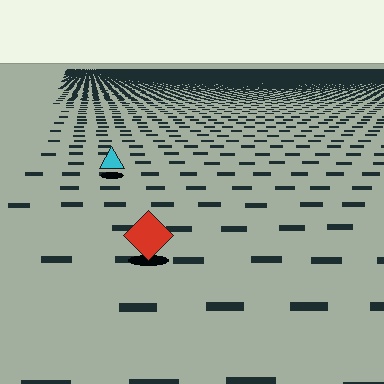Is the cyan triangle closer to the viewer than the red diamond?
No. The red diamond is closer — you can tell from the texture gradient: the ground texture is coarser near it.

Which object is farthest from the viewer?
The cyan triangle is farthest from the viewer. It appears smaller and the ground texture around it is denser.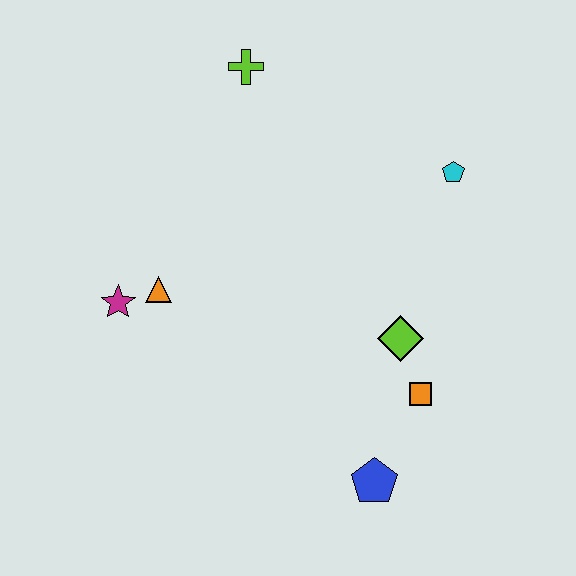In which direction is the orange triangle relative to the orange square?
The orange triangle is to the left of the orange square.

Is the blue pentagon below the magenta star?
Yes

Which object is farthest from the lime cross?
The blue pentagon is farthest from the lime cross.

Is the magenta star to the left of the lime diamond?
Yes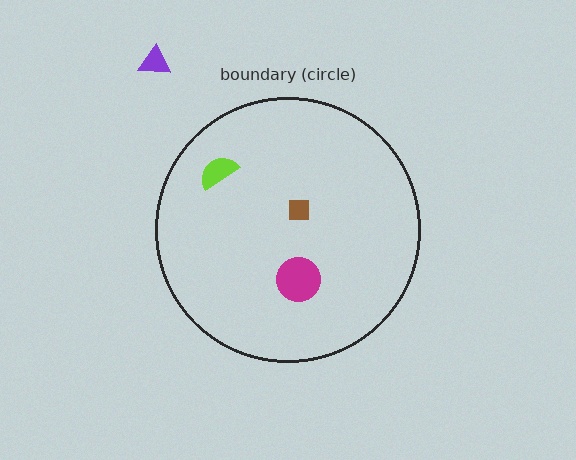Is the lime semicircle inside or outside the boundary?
Inside.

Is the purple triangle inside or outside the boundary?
Outside.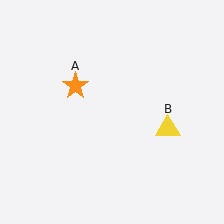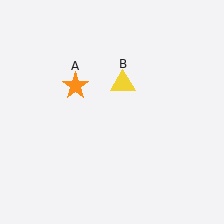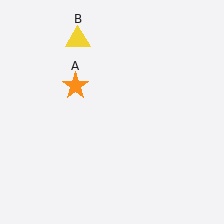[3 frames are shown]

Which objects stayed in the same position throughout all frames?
Orange star (object A) remained stationary.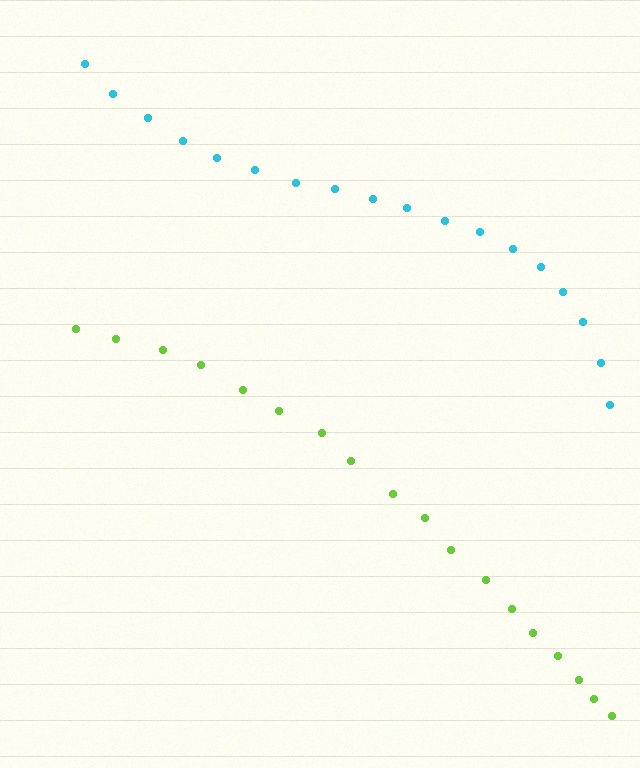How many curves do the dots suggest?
There are 2 distinct paths.